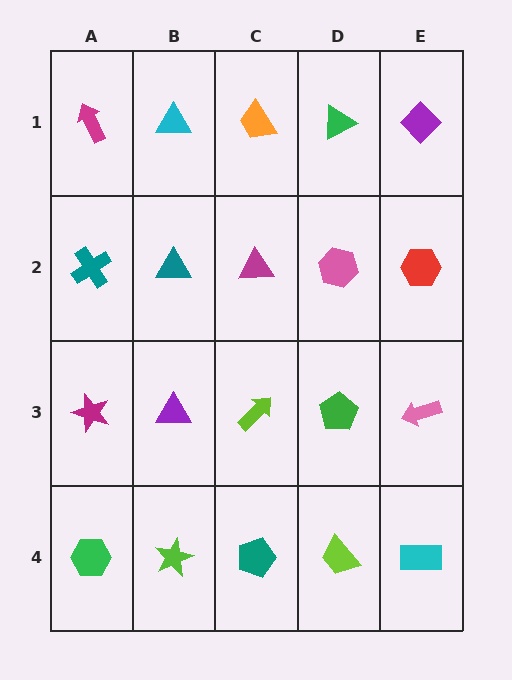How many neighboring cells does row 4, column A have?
2.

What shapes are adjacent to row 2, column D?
A green triangle (row 1, column D), a green pentagon (row 3, column D), a magenta triangle (row 2, column C), a red hexagon (row 2, column E).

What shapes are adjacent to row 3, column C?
A magenta triangle (row 2, column C), a teal pentagon (row 4, column C), a purple triangle (row 3, column B), a green pentagon (row 3, column D).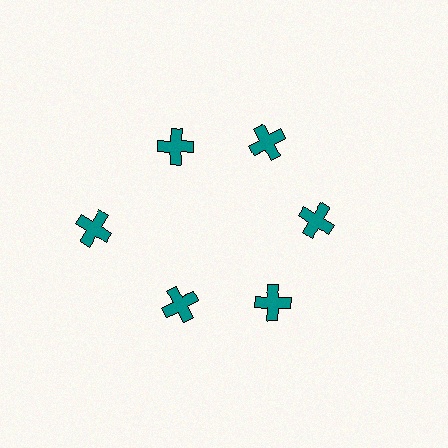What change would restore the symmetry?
The symmetry would be restored by moving it inward, back onto the ring so that all 6 crosses sit at equal angles and equal distance from the center.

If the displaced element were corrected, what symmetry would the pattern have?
It would have 6-fold rotational symmetry — the pattern would map onto itself every 60 degrees.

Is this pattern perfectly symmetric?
No. The 6 teal crosses are arranged in a ring, but one element near the 9 o'clock position is pushed outward from the center, breaking the 6-fold rotational symmetry.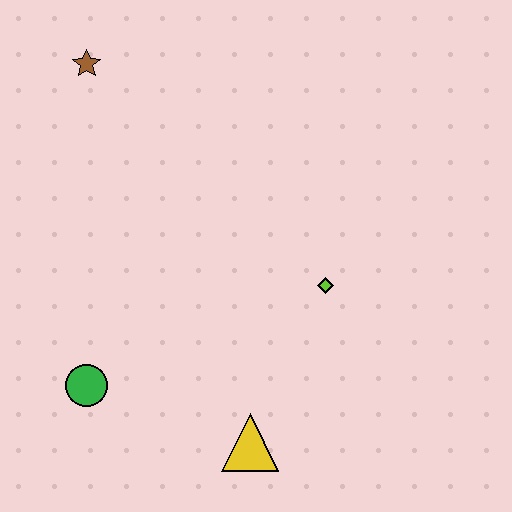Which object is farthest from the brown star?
The yellow triangle is farthest from the brown star.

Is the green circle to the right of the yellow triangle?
No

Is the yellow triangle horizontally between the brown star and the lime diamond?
Yes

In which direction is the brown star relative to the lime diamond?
The brown star is to the left of the lime diamond.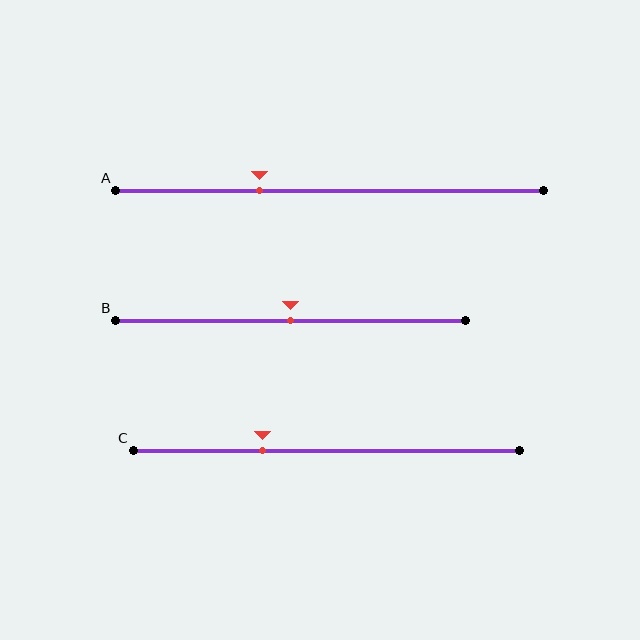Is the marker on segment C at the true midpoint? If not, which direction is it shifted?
No, the marker on segment C is shifted to the left by about 16% of the segment length.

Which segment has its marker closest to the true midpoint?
Segment B has its marker closest to the true midpoint.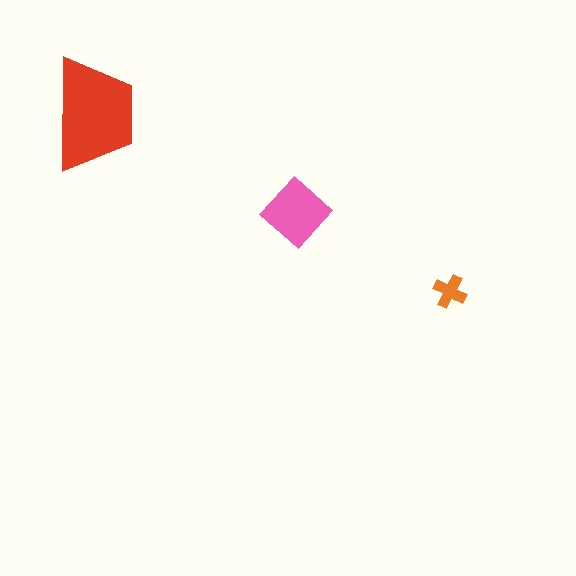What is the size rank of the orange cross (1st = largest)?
3rd.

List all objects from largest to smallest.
The red trapezoid, the pink diamond, the orange cross.